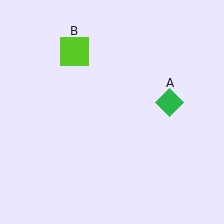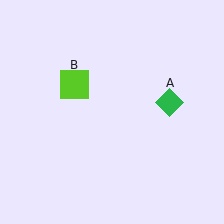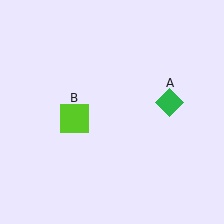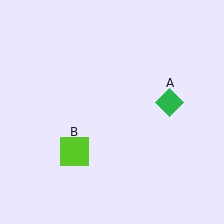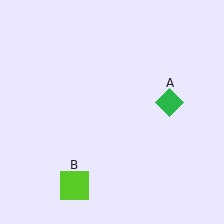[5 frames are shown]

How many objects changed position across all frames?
1 object changed position: lime square (object B).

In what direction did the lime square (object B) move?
The lime square (object B) moved down.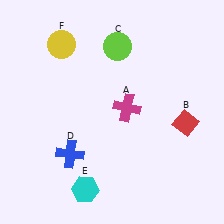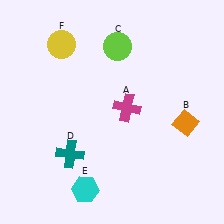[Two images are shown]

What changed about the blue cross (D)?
In Image 1, D is blue. In Image 2, it changed to teal.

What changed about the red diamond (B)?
In Image 1, B is red. In Image 2, it changed to orange.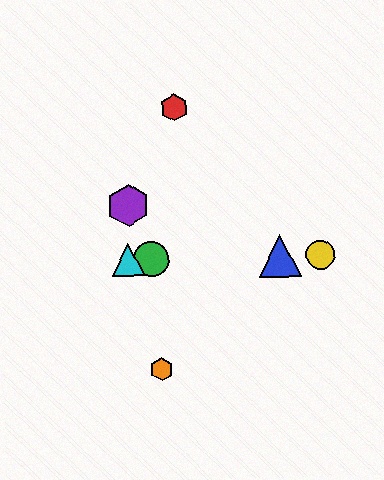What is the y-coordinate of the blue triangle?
The blue triangle is at y≈256.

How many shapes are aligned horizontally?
4 shapes (the blue triangle, the green circle, the yellow circle, the cyan triangle) are aligned horizontally.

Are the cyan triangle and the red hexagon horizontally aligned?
No, the cyan triangle is at y≈260 and the red hexagon is at y≈108.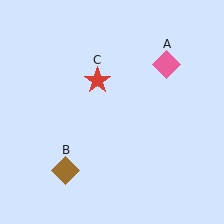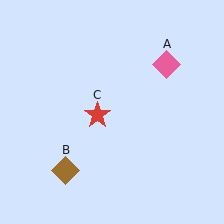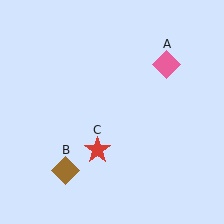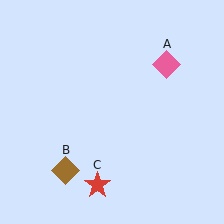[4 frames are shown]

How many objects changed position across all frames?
1 object changed position: red star (object C).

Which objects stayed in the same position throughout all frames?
Pink diamond (object A) and brown diamond (object B) remained stationary.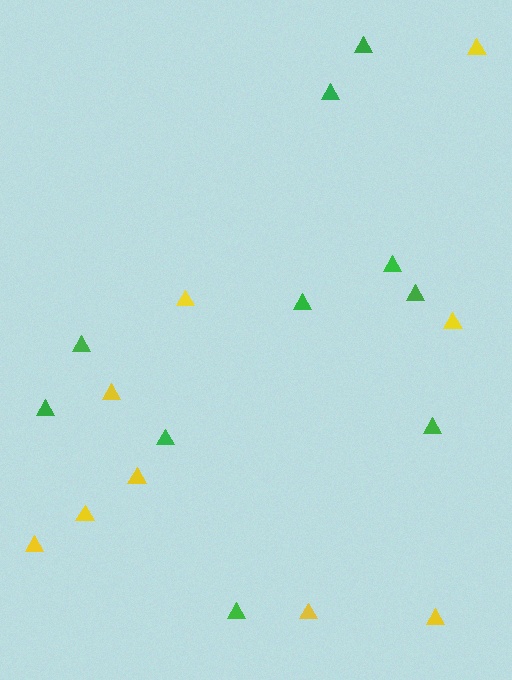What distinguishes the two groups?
There are 2 groups: one group of green triangles (10) and one group of yellow triangles (9).